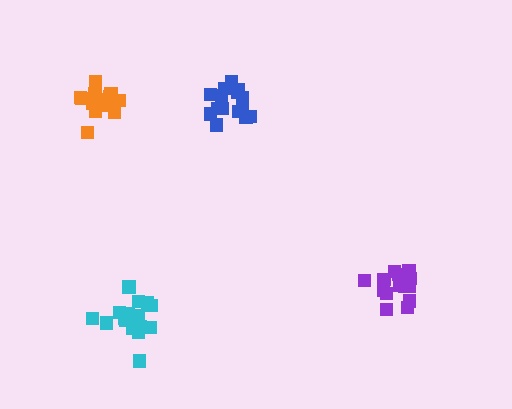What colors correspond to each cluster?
The clusters are colored: orange, purple, cyan, blue.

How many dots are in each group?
Group 1: 18 dots, Group 2: 15 dots, Group 3: 18 dots, Group 4: 16 dots (67 total).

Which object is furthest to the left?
The orange cluster is leftmost.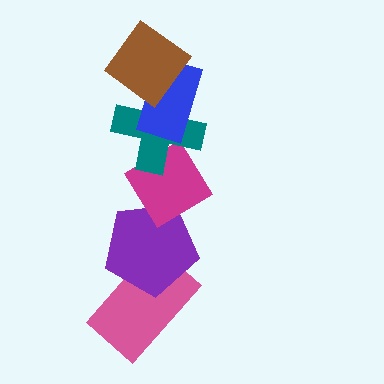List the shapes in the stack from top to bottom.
From top to bottom: the brown diamond, the blue rectangle, the teal cross, the magenta diamond, the purple pentagon, the pink rectangle.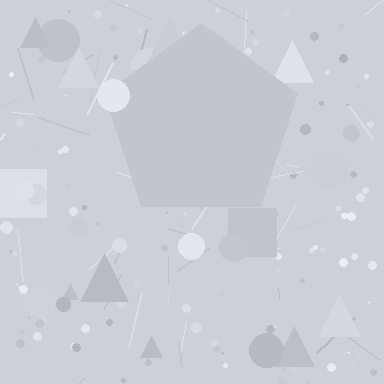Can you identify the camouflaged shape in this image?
The camouflaged shape is a pentagon.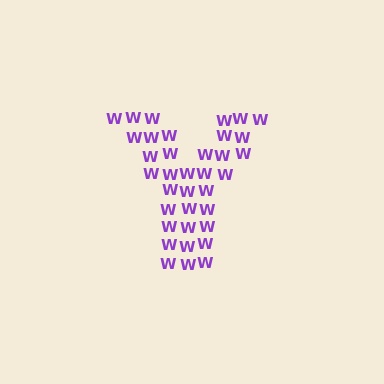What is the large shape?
The large shape is the letter Y.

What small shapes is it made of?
It is made of small letter W's.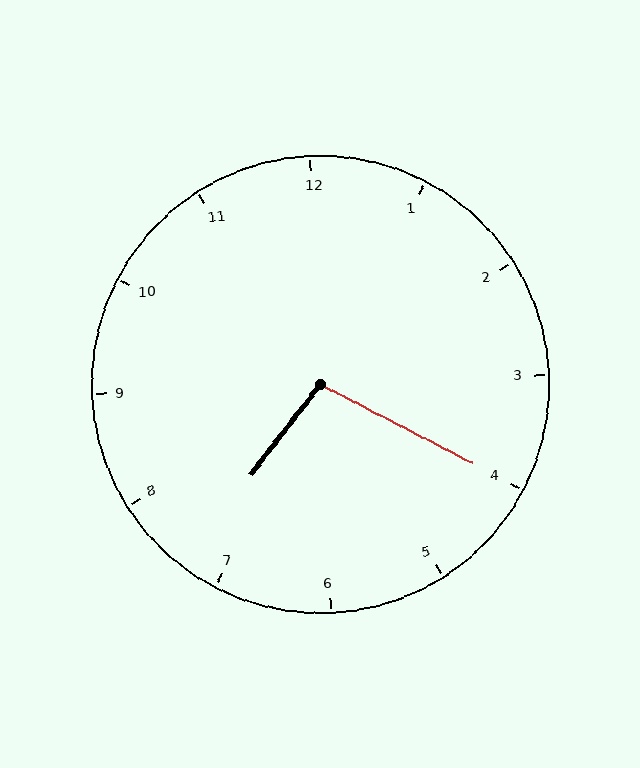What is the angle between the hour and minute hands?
Approximately 100 degrees.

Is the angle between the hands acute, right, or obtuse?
It is obtuse.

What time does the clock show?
7:20.